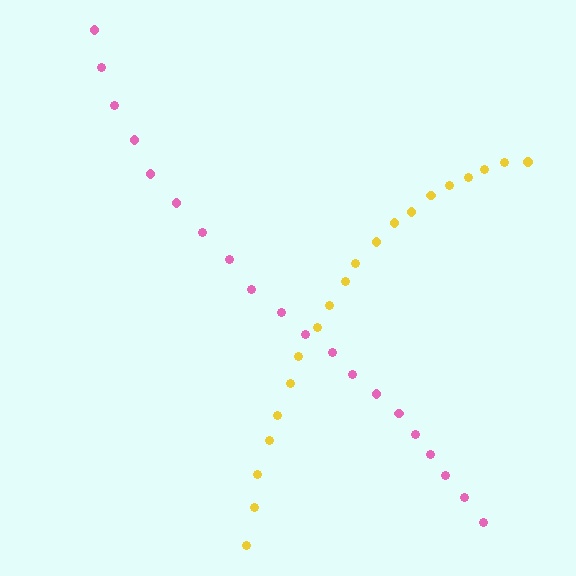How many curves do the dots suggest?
There are 2 distinct paths.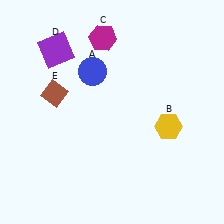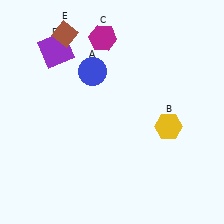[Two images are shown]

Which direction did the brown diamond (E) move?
The brown diamond (E) moved up.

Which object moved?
The brown diamond (E) moved up.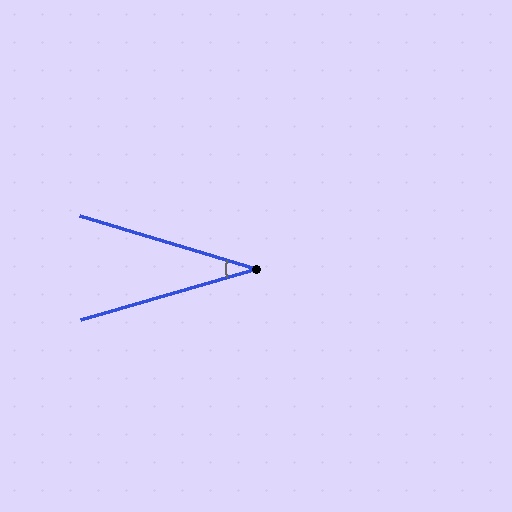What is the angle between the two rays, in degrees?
Approximately 33 degrees.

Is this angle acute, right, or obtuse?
It is acute.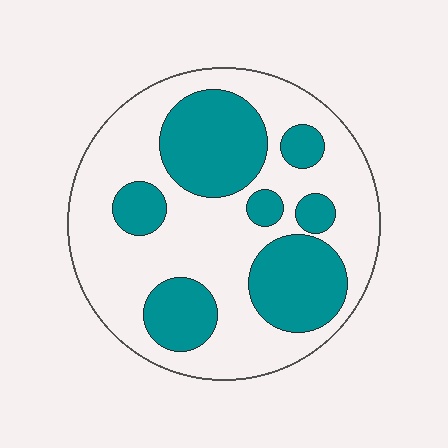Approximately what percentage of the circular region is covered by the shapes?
Approximately 35%.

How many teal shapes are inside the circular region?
7.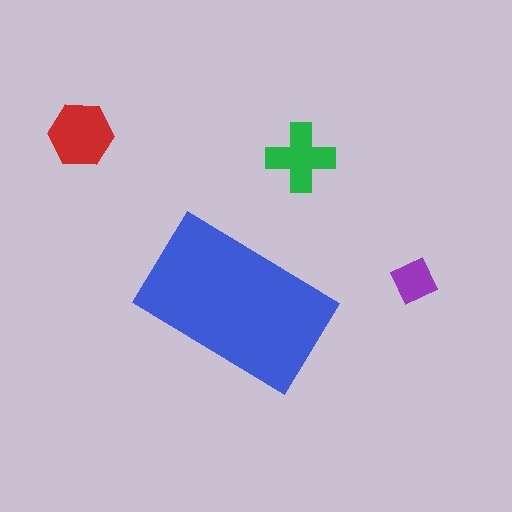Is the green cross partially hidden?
No, the green cross is fully visible.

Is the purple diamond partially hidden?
No, the purple diamond is fully visible.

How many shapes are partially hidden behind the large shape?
0 shapes are partially hidden.